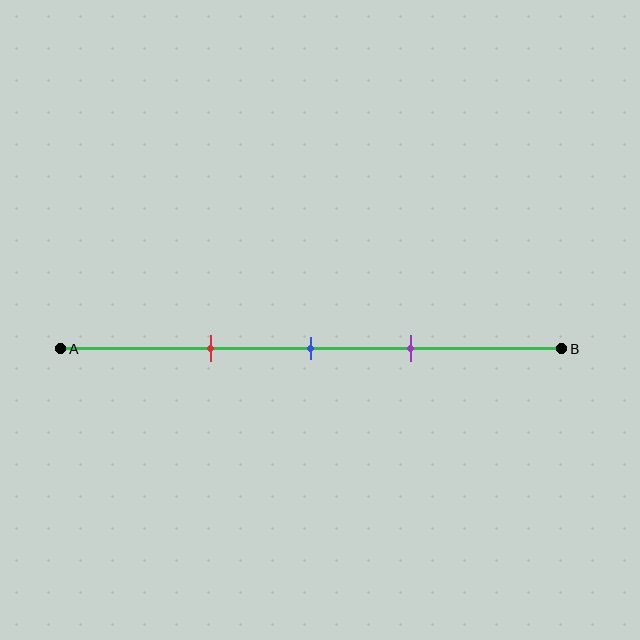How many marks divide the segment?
There are 3 marks dividing the segment.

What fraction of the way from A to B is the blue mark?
The blue mark is approximately 50% (0.5) of the way from A to B.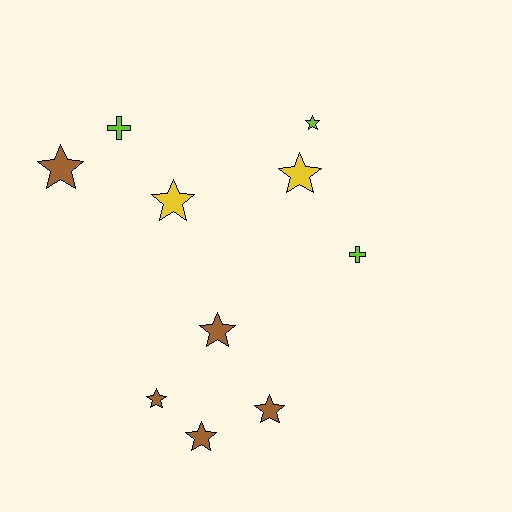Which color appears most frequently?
Brown, with 5 objects.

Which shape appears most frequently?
Star, with 8 objects.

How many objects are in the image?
There are 10 objects.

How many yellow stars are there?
There are 2 yellow stars.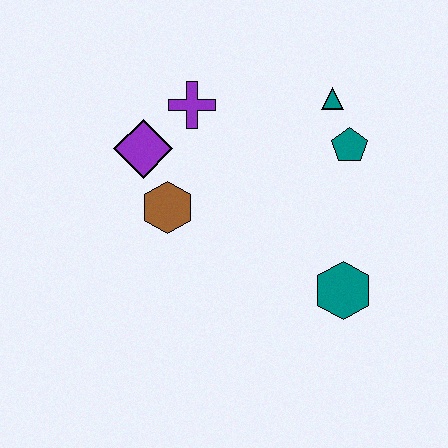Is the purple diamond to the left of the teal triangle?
Yes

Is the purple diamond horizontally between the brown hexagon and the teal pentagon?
No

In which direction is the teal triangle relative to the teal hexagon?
The teal triangle is above the teal hexagon.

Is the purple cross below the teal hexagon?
No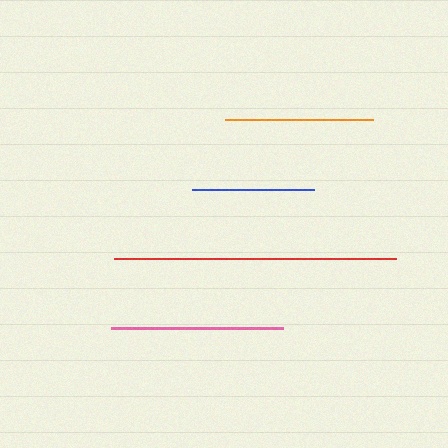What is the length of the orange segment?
The orange segment is approximately 149 pixels long.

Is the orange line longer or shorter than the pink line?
The pink line is longer than the orange line.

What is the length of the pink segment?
The pink segment is approximately 173 pixels long.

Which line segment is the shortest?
The blue line is the shortest at approximately 121 pixels.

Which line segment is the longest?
The red line is the longest at approximately 283 pixels.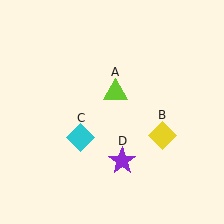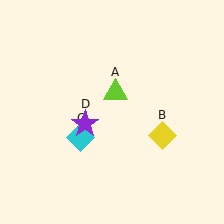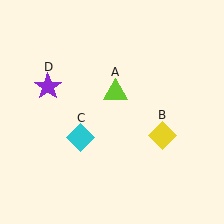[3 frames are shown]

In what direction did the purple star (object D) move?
The purple star (object D) moved up and to the left.